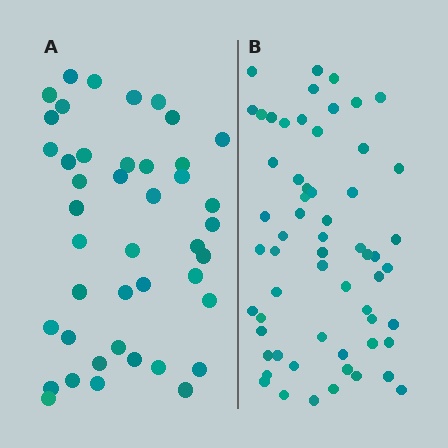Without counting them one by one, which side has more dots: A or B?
Region B (the right region) has more dots.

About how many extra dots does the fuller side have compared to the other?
Region B has approximately 15 more dots than region A.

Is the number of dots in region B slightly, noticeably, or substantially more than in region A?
Region B has noticeably more, but not dramatically so. The ratio is roughly 1.4 to 1.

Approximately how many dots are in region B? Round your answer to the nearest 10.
About 60 dots.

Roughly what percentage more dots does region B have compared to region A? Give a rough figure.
About 40% more.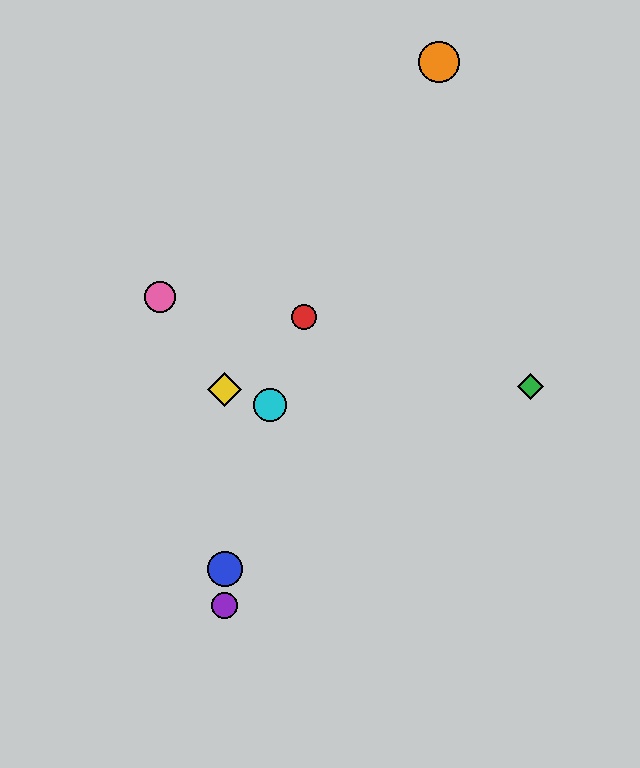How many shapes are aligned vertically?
3 shapes (the blue circle, the yellow diamond, the purple circle) are aligned vertically.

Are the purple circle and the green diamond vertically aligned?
No, the purple circle is at x≈225 and the green diamond is at x≈531.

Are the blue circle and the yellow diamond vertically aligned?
Yes, both are at x≈225.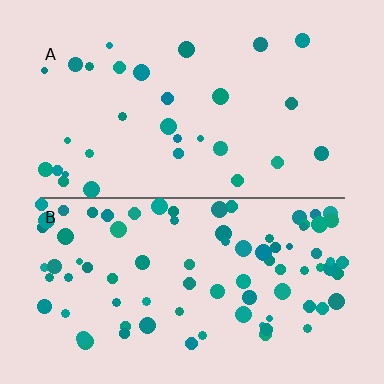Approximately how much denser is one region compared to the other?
Approximately 2.8× — region B over region A.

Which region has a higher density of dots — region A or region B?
B (the bottom).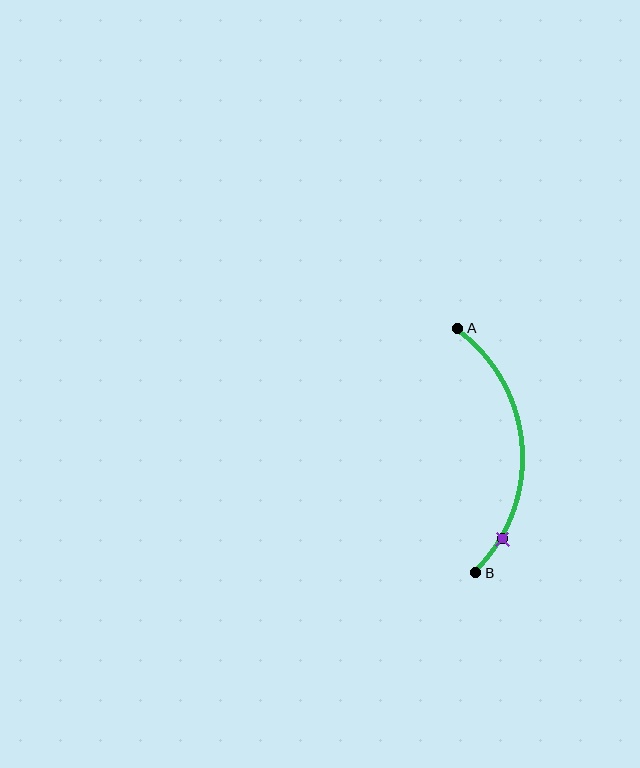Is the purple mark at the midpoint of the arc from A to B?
No. The purple mark lies on the arc but is closer to endpoint B. The arc midpoint would be at the point on the curve equidistant along the arc from both A and B.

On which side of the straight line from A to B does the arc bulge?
The arc bulges to the right of the straight line connecting A and B.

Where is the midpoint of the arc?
The arc midpoint is the point on the curve farthest from the straight line joining A and B. It sits to the right of that line.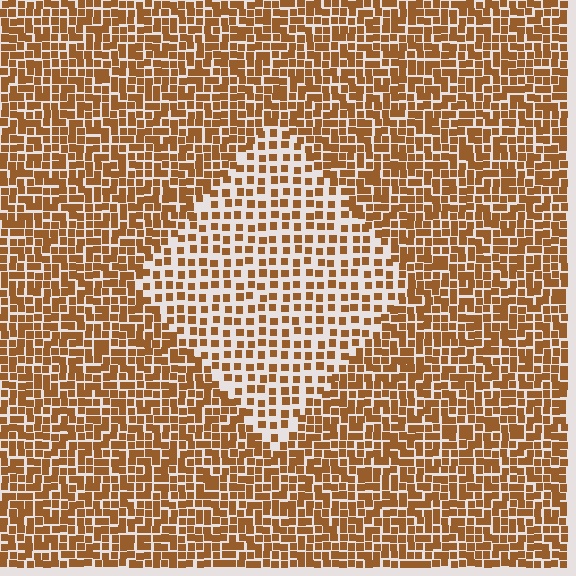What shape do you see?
I see a diamond.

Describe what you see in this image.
The image contains small brown elements arranged at two different densities. A diamond-shaped region is visible where the elements are less densely packed than the surrounding area.